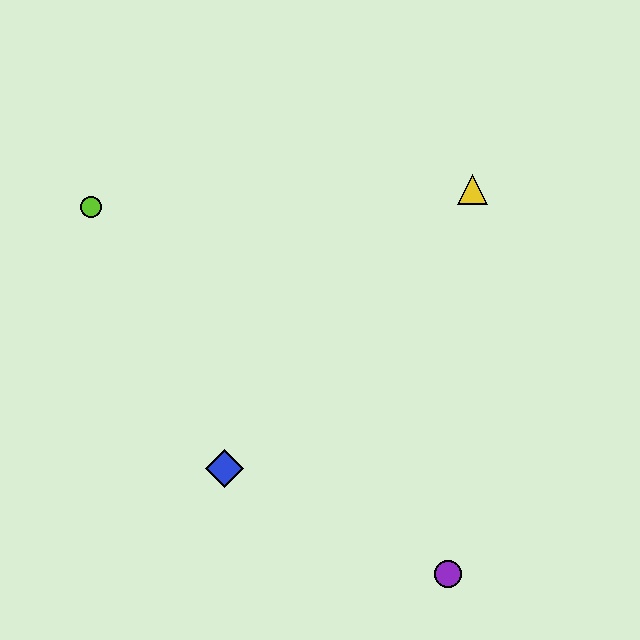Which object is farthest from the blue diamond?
The yellow triangle is farthest from the blue diamond.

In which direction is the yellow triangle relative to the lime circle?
The yellow triangle is to the right of the lime circle.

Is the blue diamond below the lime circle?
Yes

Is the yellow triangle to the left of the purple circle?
No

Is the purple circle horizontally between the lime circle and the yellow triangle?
Yes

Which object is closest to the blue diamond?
The purple circle is closest to the blue diamond.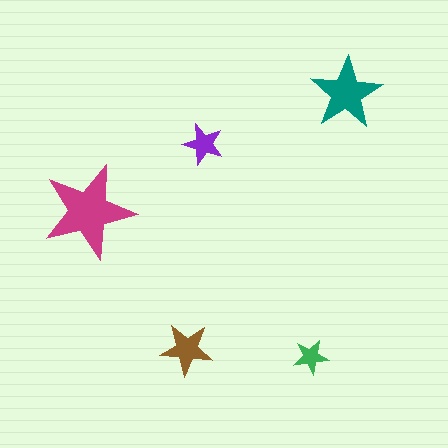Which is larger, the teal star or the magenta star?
The magenta one.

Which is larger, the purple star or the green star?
The purple one.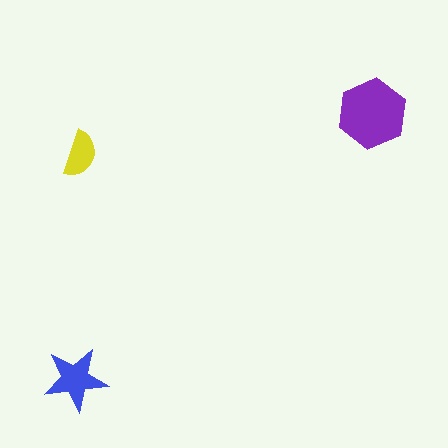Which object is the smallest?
The yellow semicircle.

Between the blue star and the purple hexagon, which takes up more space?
The purple hexagon.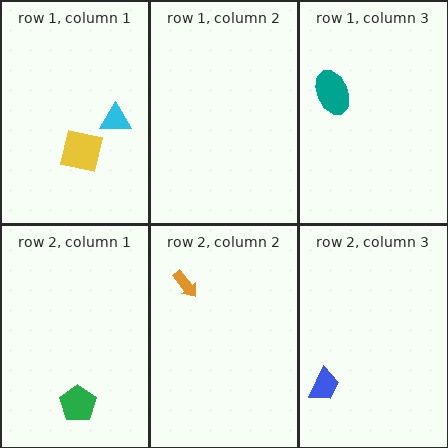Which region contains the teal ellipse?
The row 1, column 3 region.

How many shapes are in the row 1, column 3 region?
1.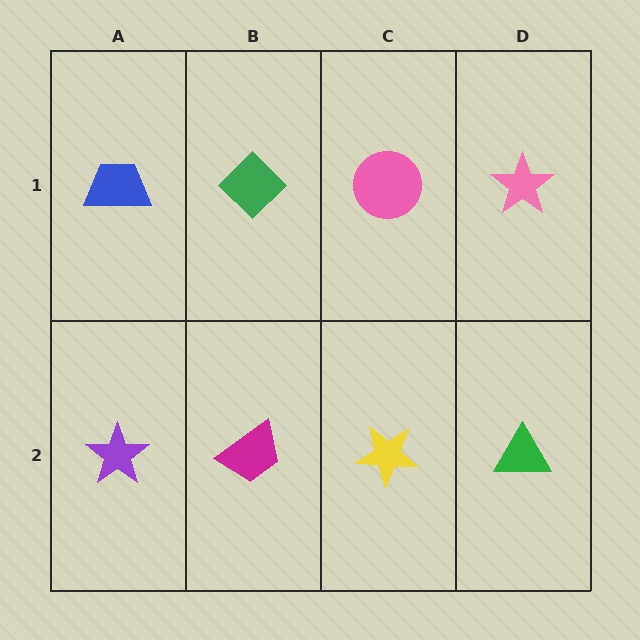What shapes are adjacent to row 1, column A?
A purple star (row 2, column A), a green diamond (row 1, column B).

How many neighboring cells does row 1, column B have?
3.